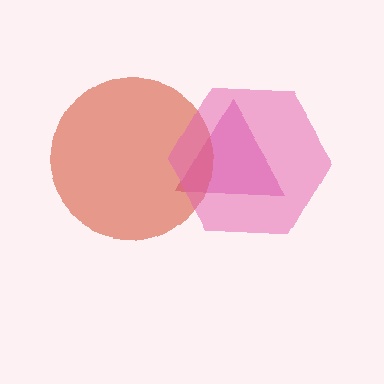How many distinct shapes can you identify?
There are 3 distinct shapes: a magenta triangle, a red circle, a pink hexagon.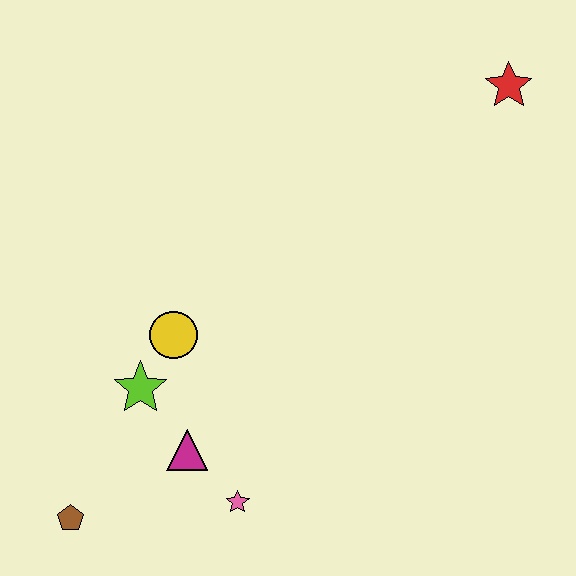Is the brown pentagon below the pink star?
Yes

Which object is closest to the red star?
The yellow circle is closest to the red star.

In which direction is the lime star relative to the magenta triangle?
The lime star is above the magenta triangle.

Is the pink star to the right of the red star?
No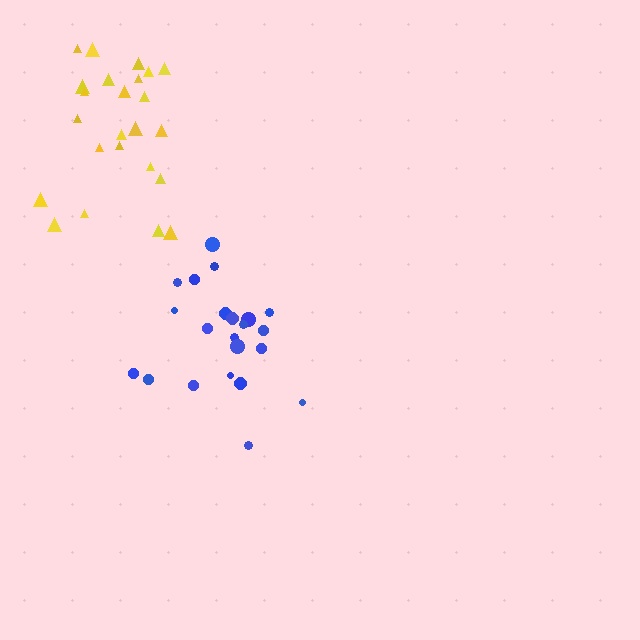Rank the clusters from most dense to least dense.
blue, yellow.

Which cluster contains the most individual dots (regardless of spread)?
Yellow (24).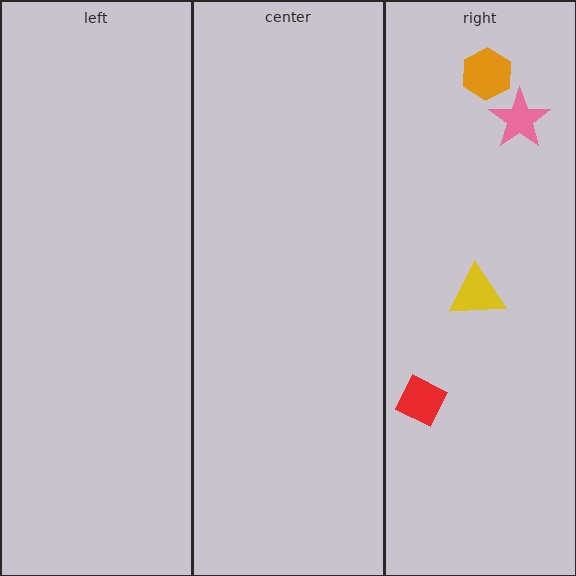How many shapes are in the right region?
4.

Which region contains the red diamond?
The right region.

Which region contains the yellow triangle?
The right region.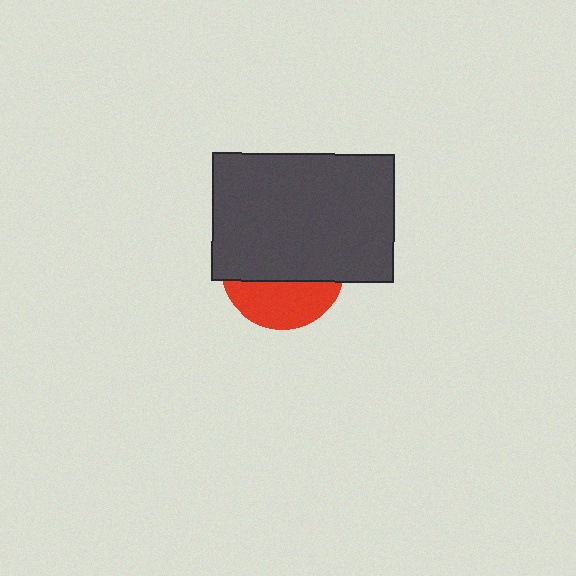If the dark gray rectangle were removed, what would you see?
You would see the complete red circle.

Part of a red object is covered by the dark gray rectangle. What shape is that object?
It is a circle.